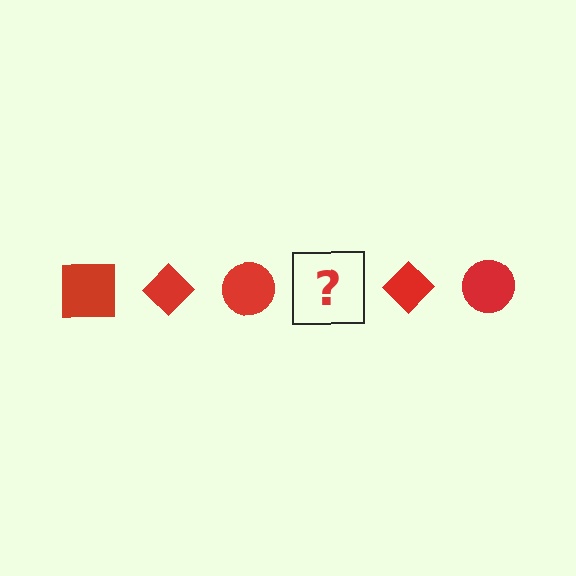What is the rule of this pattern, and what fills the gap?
The rule is that the pattern cycles through square, diamond, circle shapes in red. The gap should be filled with a red square.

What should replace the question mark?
The question mark should be replaced with a red square.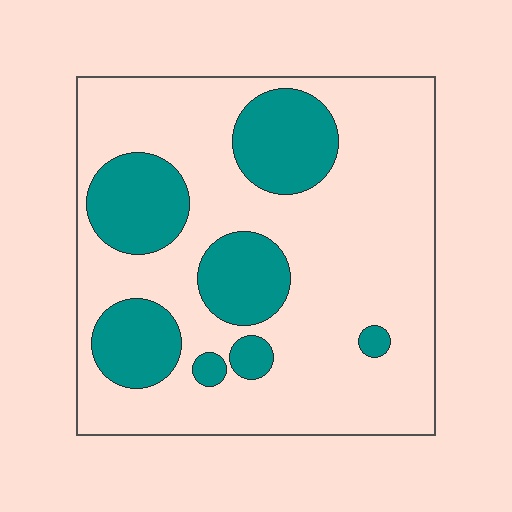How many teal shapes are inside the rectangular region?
7.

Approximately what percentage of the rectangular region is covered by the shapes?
Approximately 25%.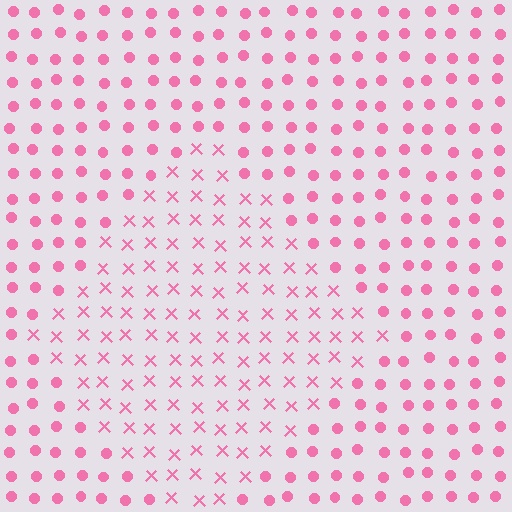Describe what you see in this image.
The image is filled with small pink elements arranged in a uniform grid. A diamond-shaped region contains X marks, while the surrounding area contains circles. The boundary is defined purely by the change in element shape.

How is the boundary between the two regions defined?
The boundary is defined by a change in element shape: X marks inside vs. circles outside. All elements share the same color and spacing.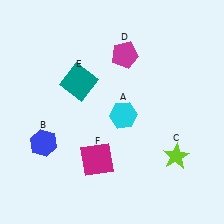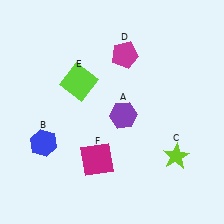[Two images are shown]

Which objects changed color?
A changed from cyan to purple. E changed from teal to lime.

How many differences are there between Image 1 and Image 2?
There are 2 differences between the two images.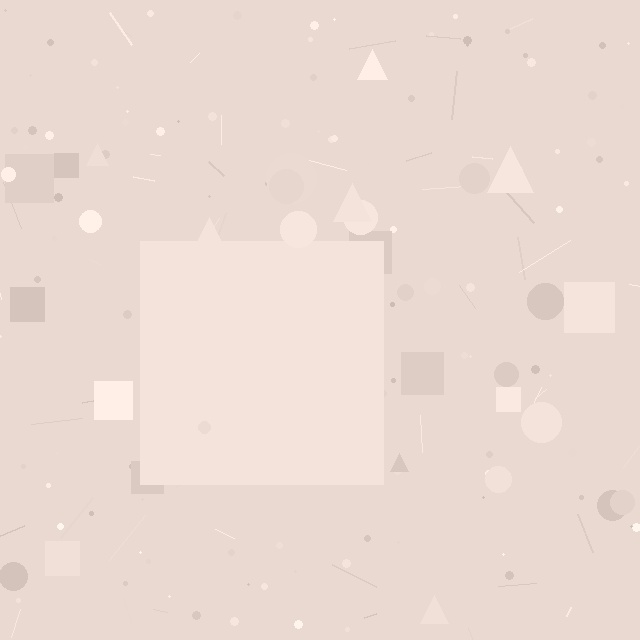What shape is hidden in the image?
A square is hidden in the image.